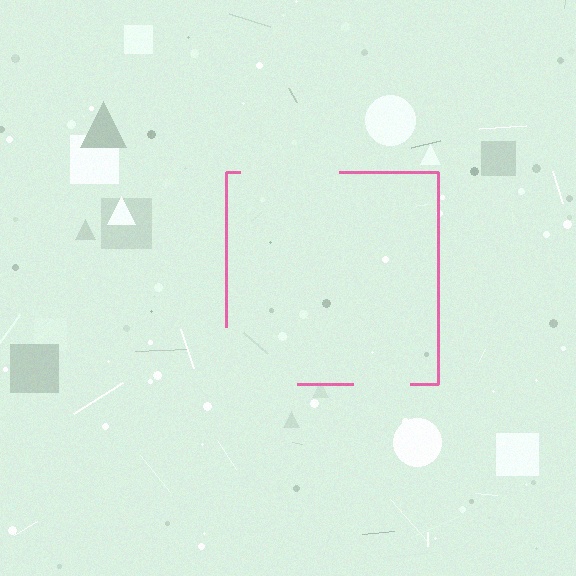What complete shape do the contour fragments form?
The contour fragments form a square.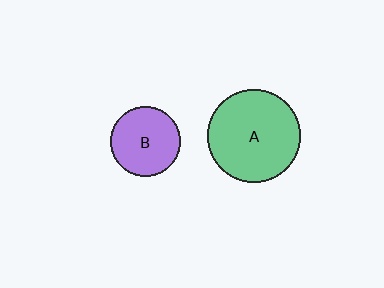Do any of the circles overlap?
No, none of the circles overlap.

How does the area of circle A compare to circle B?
Approximately 1.8 times.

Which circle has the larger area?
Circle A (green).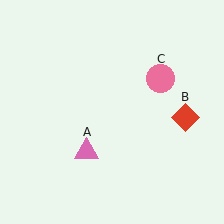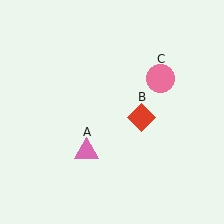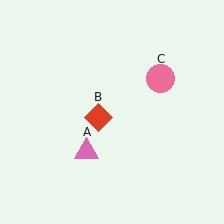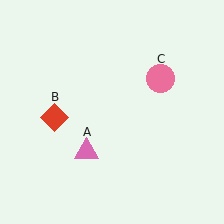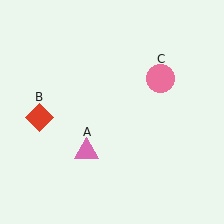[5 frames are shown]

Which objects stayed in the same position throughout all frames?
Pink triangle (object A) and pink circle (object C) remained stationary.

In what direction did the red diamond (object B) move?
The red diamond (object B) moved left.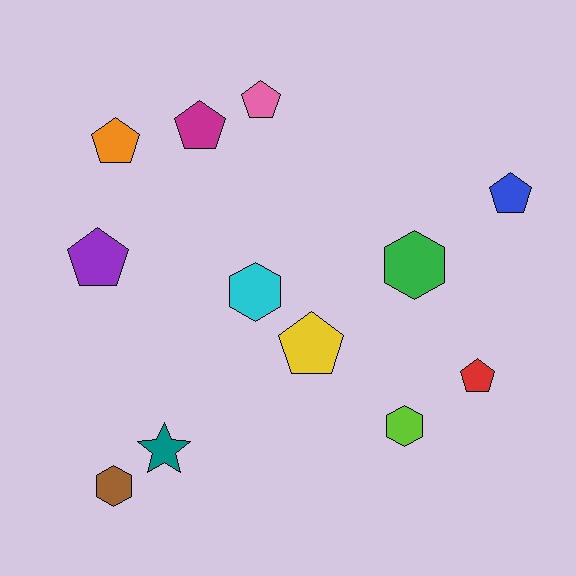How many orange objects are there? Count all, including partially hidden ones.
There is 1 orange object.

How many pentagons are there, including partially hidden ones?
There are 7 pentagons.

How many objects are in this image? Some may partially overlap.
There are 12 objects.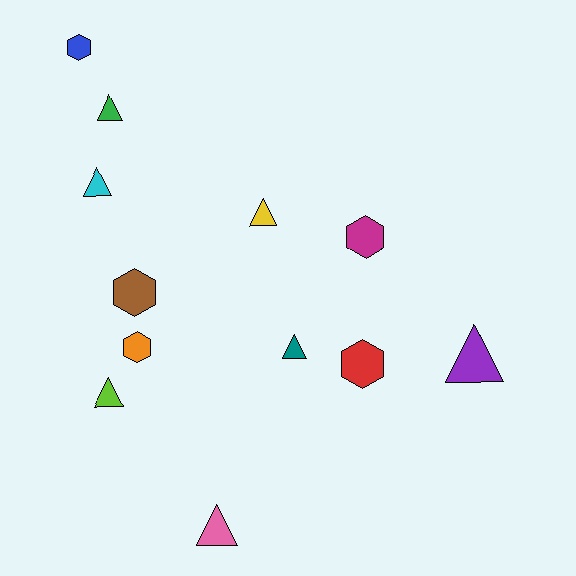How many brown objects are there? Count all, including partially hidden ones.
There is 1 brown object.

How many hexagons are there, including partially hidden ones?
There are 5 hexagons.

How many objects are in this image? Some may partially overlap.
There are 12 objects.